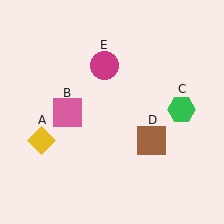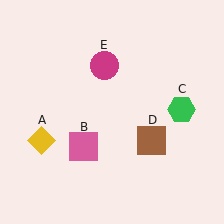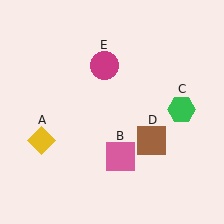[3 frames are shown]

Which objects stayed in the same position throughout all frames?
Yellow diamond (object A) and green hexagon (object C) and brown square (object D) and magenta circle (object E) remained stationary.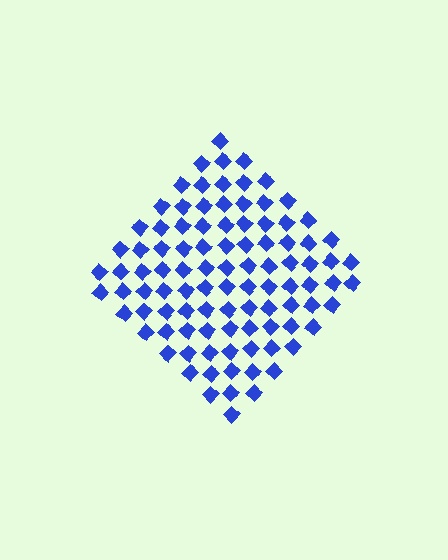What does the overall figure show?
The overall figure shows a diamond.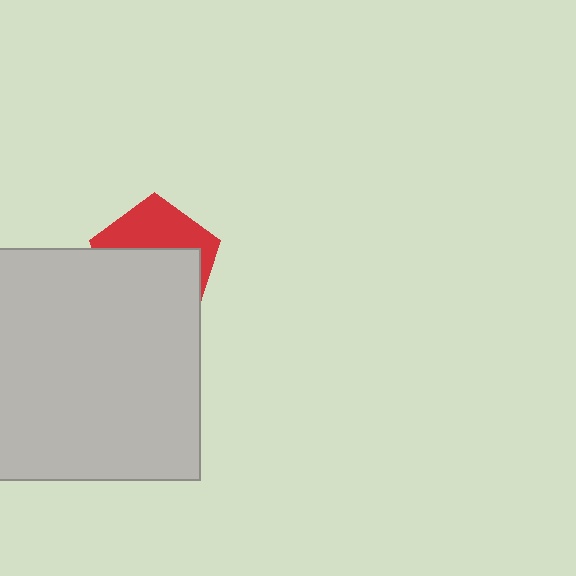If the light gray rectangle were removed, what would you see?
You would see the complete red pentagon.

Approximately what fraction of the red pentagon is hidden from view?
Roughly 60% of the red pentagon is hidden behind the light gray rectangle.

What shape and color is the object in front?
The object in front is a light gray rectangle.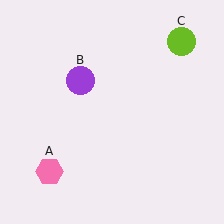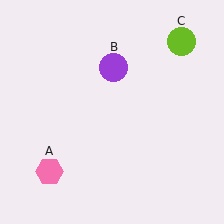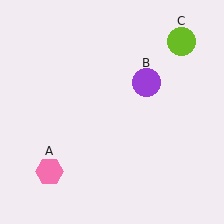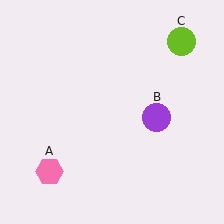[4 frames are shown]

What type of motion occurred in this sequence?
The purple circle (object B) rotated clockwise around the center of the scene.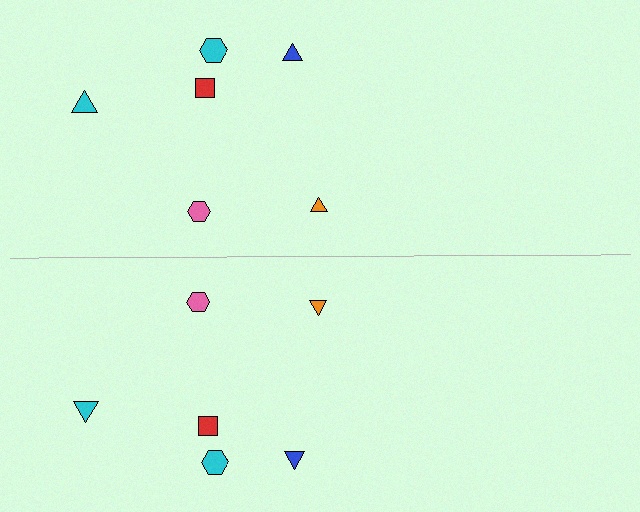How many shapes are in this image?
There are 12 shapes in this image.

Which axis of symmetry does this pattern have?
The pattern has a horizontal axis of symmetry running through the center of the image.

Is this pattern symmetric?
Yes, this pattern has bilateral (reflection) symmetry.